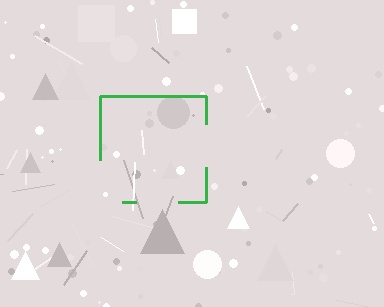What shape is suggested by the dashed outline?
The dashed outline suggests a square.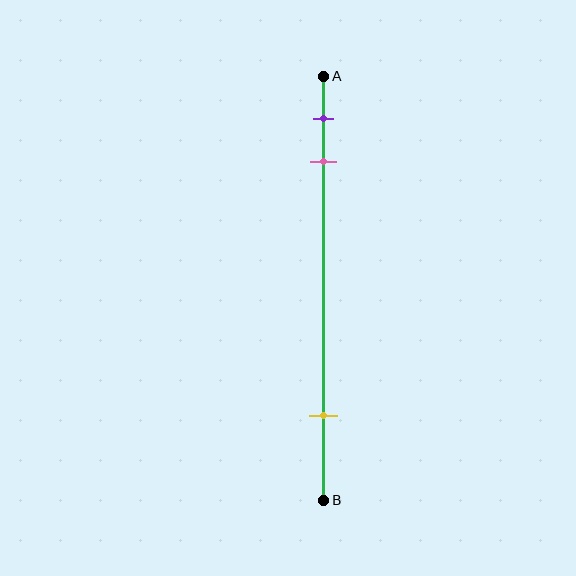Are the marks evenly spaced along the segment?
No, the marks are not evenly spaced.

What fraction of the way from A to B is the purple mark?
The purple mark is approximately 10% (0.1) of the way from A to B.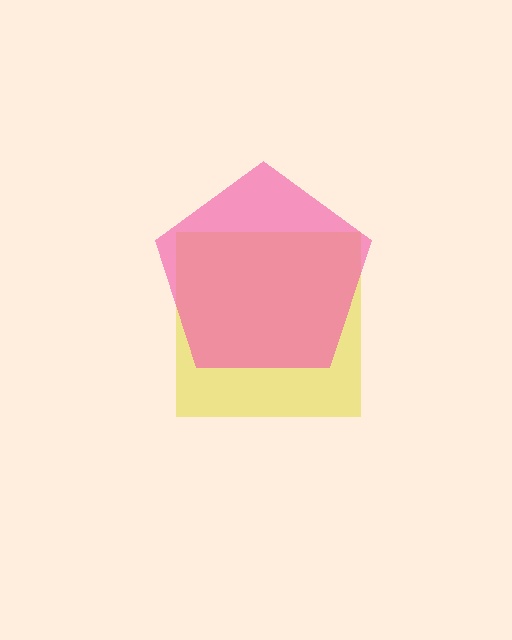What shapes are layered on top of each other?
The layered shapes are: a yellow square, a pink pentagon.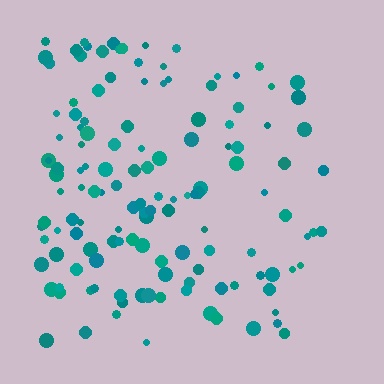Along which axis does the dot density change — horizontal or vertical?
Horizontal.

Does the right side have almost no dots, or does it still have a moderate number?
Still a moderate number, just noticeably fewer than the left.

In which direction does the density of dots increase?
From right to left, with the left side densest.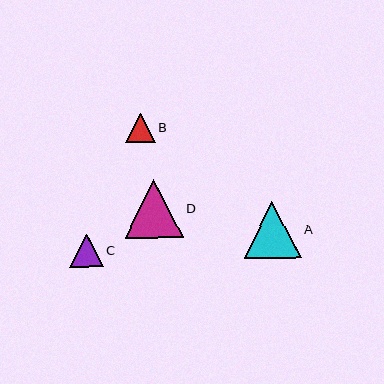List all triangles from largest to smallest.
From largest to smallest: D, A, C, B.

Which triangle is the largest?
Triangle D is the largest with a size of approximately 58 pixels.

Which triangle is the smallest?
Triangle B is the smallest with a size of approximately 29 pixels.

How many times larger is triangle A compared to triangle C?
Triangle A is approximately 1.7 times the size of triangle C.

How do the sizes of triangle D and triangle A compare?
Triangle D and triangle A are approximately the same size.